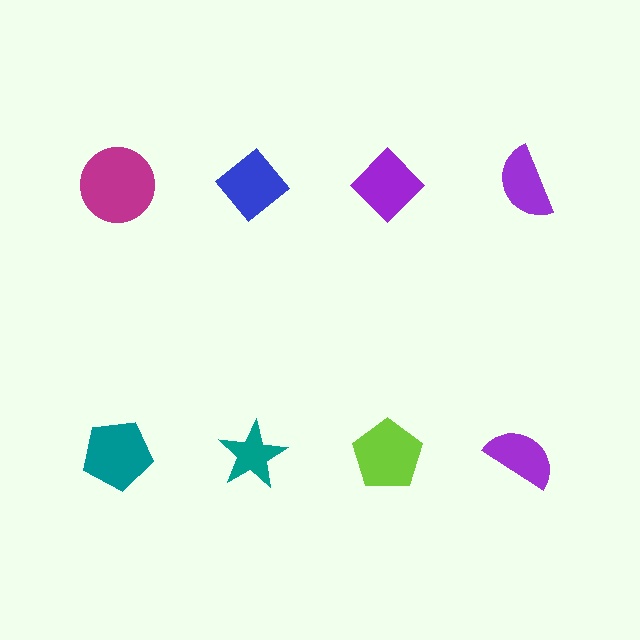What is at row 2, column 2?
A teal star.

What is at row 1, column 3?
A purple diamond.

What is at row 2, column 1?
A teal pentagon.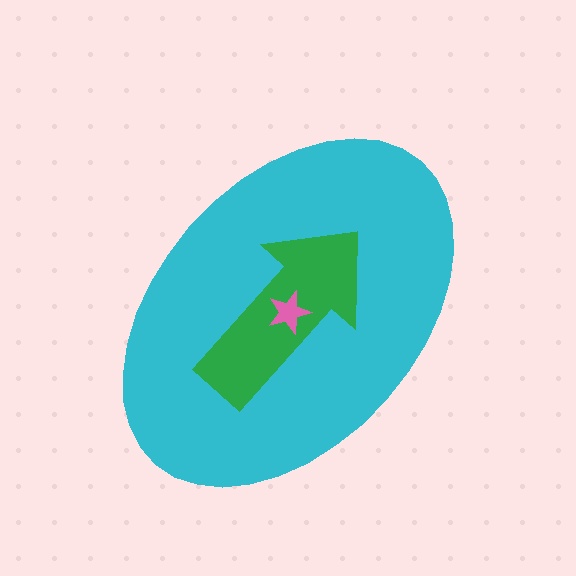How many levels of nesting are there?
3.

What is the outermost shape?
The cyan ellipse.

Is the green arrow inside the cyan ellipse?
Yes.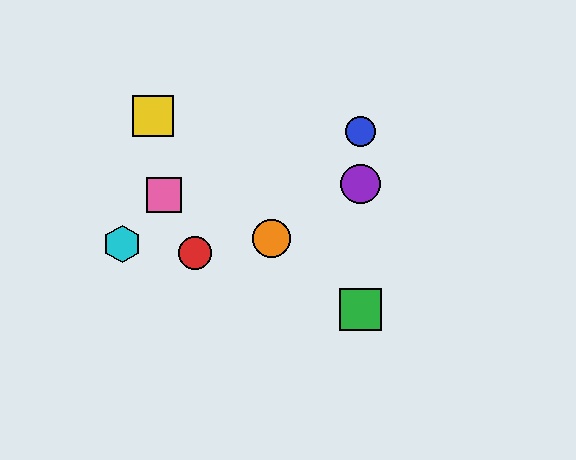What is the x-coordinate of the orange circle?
The orange circle is at x≈271.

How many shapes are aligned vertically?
3 shapes (the blue circle, the green square, the purple circle) are aligned vertically.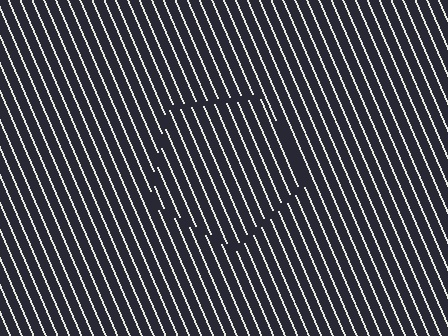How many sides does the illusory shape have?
5 sides — the line-ends trace a pentagon.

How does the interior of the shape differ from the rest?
The interior of the shape contains the same grating, shifted by half a period — the contour is defined by the phase discontinuity where line-ends from the inner and outer gratings abut.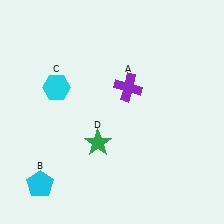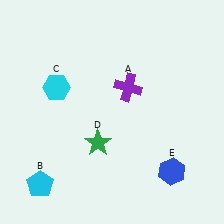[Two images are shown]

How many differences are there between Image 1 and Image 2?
There is 1 difference between the two images.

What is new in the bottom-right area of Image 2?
A blue hexagon (E) was added in the bottom-right area of Image 2.